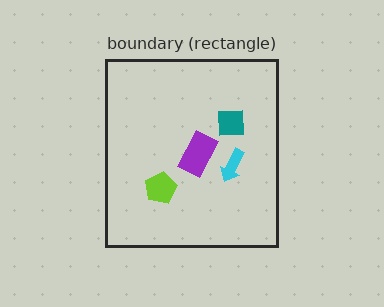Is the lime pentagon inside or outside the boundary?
Inside.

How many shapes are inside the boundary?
4 inside, 0 outside.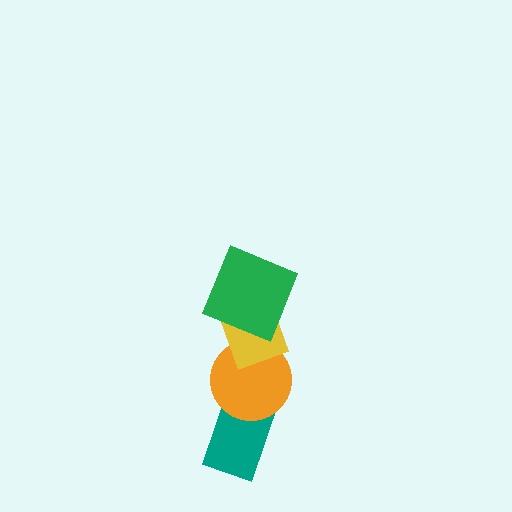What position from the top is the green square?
The green square is 1st from the top.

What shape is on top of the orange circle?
The yellow diamond is on top of the orange circle.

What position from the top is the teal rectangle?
The teal rectangle is 4th from the top.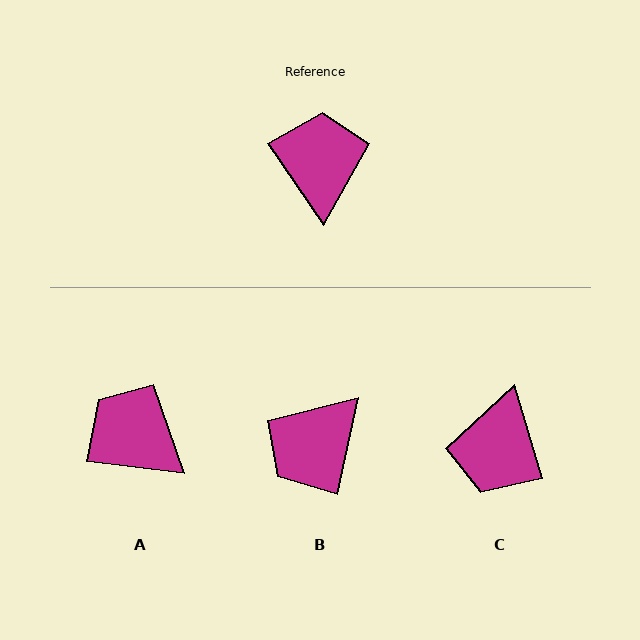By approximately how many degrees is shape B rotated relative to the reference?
Approximately 134 degrees counter-clockwise.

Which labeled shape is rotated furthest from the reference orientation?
C, about 162 degrees away.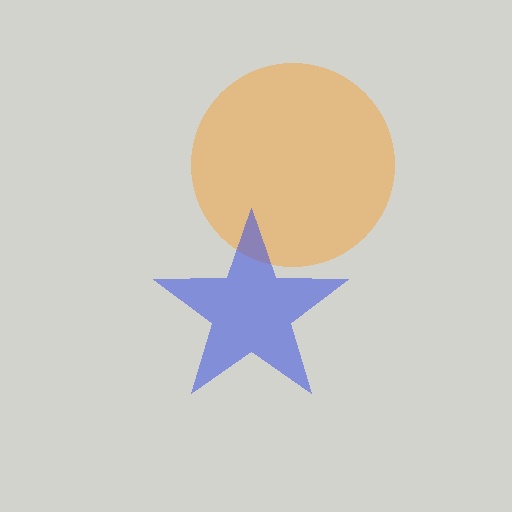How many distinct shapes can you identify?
There are 2 distinct shapes: an orange circle, a blue star.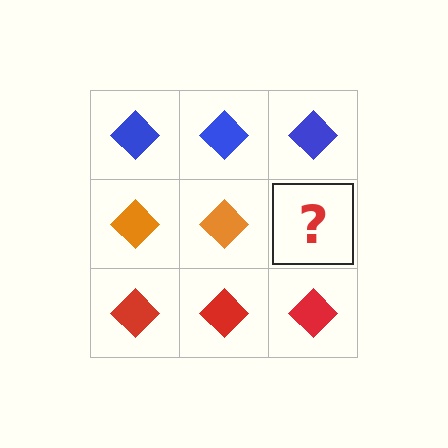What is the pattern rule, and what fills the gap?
The rule is that each row has a consistent color. The gap should be filled with an orange diamond.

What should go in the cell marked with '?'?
The missing cell should contain an orange diamond.